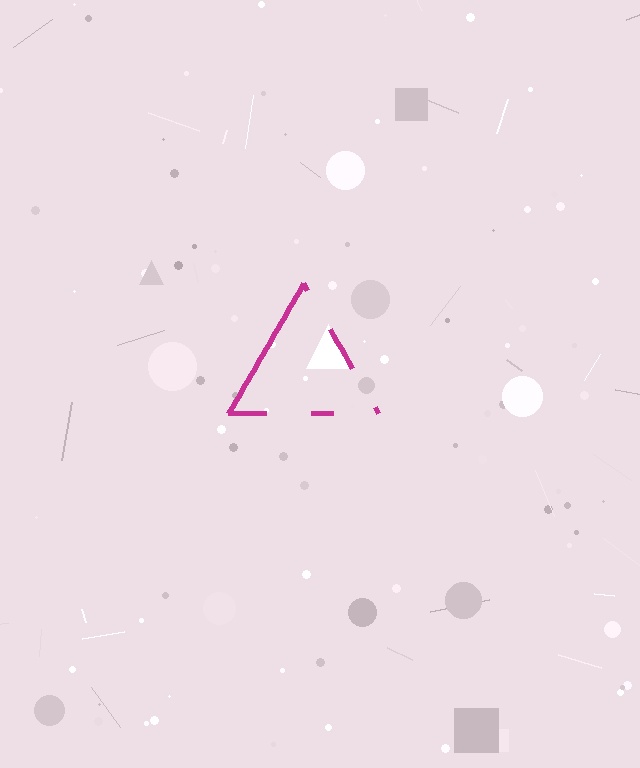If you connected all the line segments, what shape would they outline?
They would outline a triangle.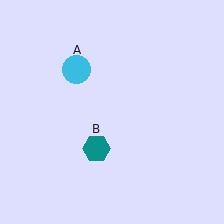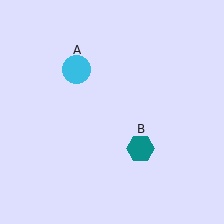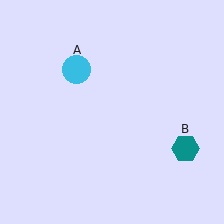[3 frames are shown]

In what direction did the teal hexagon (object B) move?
The teal hexagon (object B) moved right.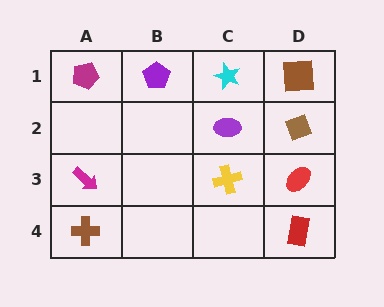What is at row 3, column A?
A magenta arrow.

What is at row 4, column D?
A red rectangle.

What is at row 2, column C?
A purple ellipse.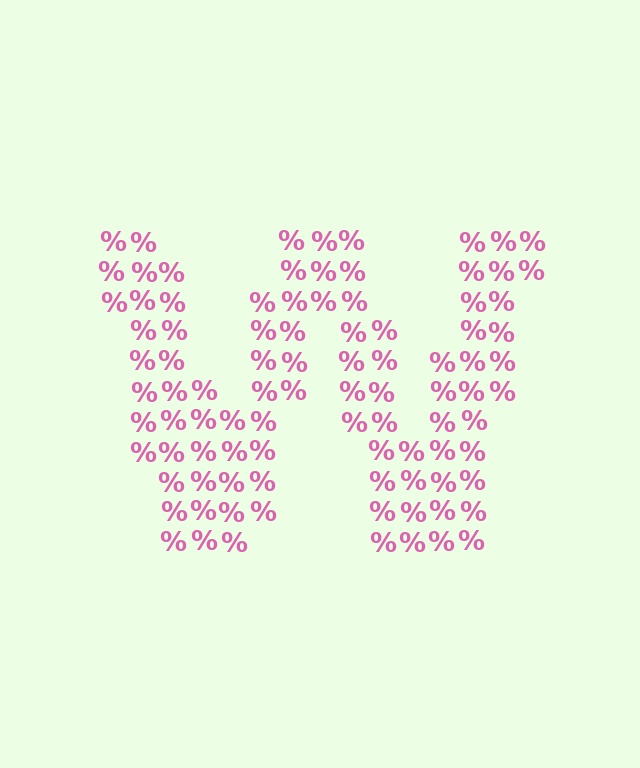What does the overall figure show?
The overall figure shows the letter W.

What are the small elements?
The small elements are percent signs.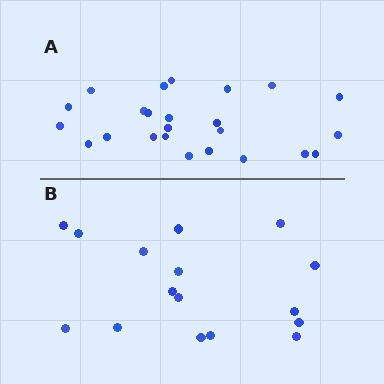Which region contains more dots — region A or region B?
Region A (the top region) has more dots.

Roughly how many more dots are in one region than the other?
Region A has roughly 8 or so more dots than region B.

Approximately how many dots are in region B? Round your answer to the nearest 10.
About 20 dots. (The exact count is 16, which rounds to 20.)